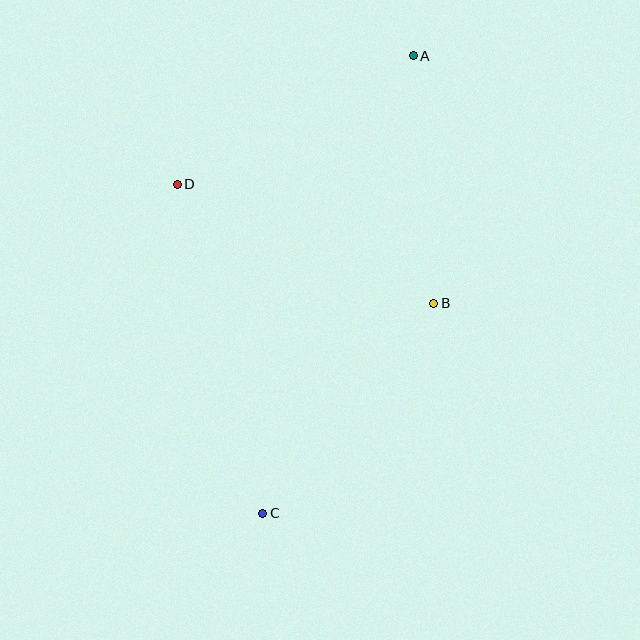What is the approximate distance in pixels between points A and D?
The distance between A and D is approximately 269 pixels.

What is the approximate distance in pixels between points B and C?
The distance between B and C is approximately 270 pixels.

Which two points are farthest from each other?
Points A and C are farthest from each other.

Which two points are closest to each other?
Points A and B are closest to each other.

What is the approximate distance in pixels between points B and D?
The distance between B and D is approximately 283 pixels.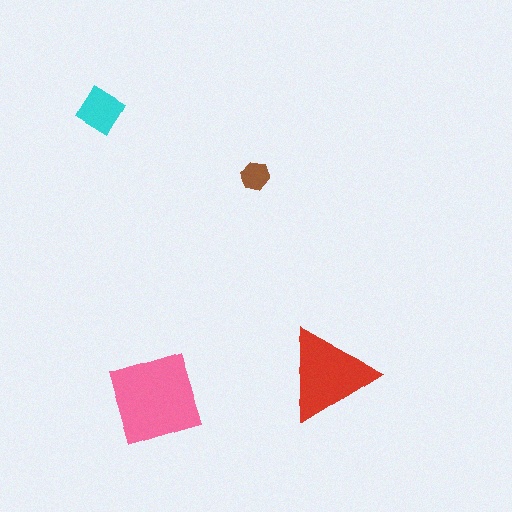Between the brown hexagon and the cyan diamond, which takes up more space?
The cyan diamond.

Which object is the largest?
The pink diamond.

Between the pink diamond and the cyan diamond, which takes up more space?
The pink diamond.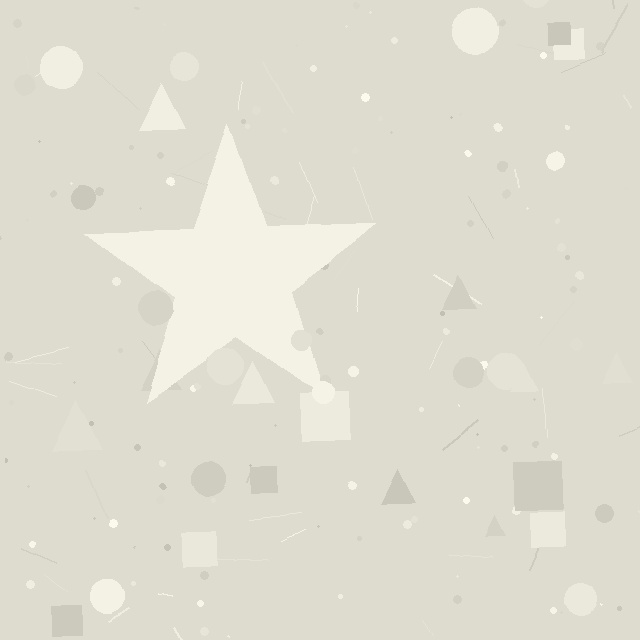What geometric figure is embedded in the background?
A star is embedded in the background.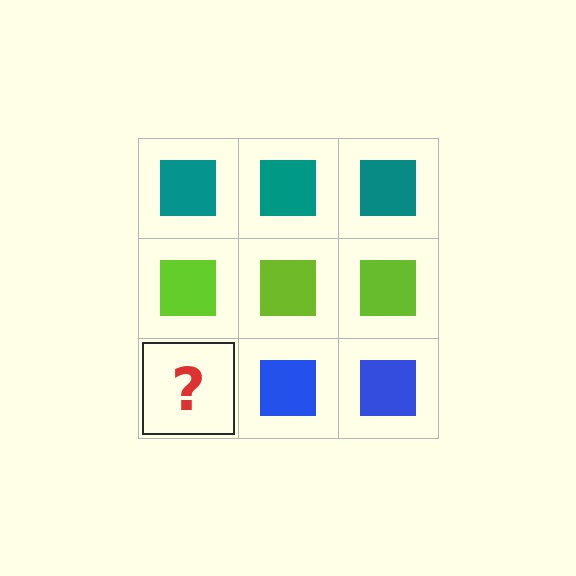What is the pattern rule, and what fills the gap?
The rule is that each row has a consistent color. The gap should be filled with a blue square.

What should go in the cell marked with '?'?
The missing cell should contain a blue square.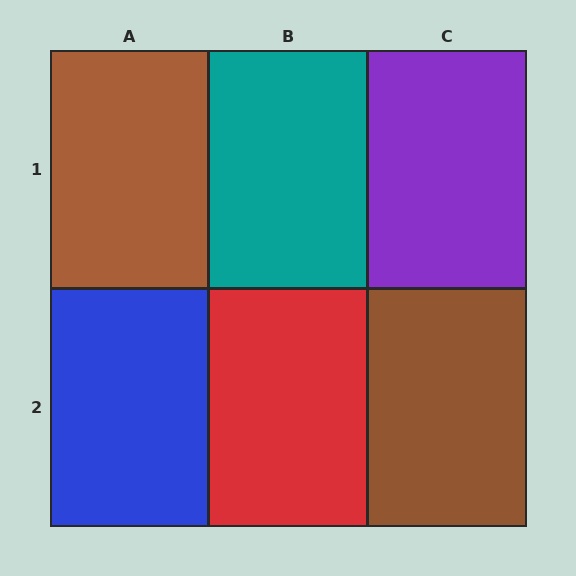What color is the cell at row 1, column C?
Purple.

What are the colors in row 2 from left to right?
Blue, red, brown.